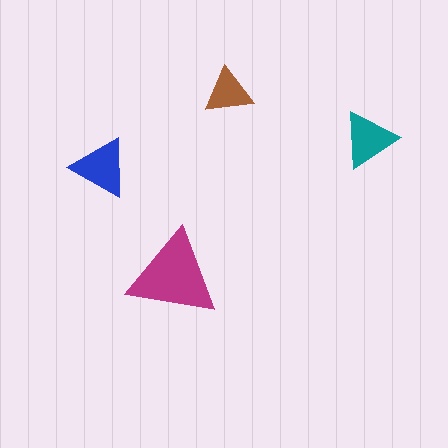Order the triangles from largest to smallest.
the magenta one, the blue one, the teal one, the brown one.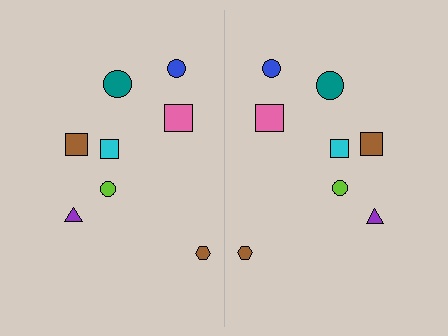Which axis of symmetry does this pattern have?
The pattern has a vertical axis of symmetry running through the center of the image.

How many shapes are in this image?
There are 16 shapes in this image.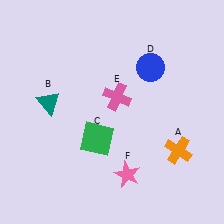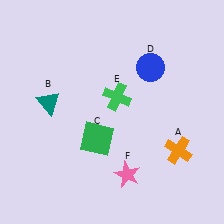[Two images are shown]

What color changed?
The cross (E) changed from pink in Image 1 to green in Image 2.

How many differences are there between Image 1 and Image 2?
There is 1 difference between the two images.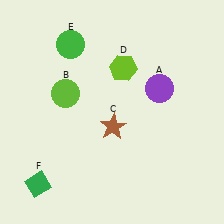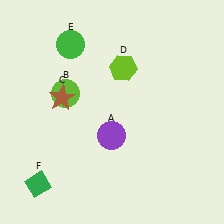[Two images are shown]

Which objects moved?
The objects that moved are: the purple circle (A), the brown star (C).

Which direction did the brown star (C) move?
The brown star (C) moved left.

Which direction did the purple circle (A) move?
The purple circle (A) moved left.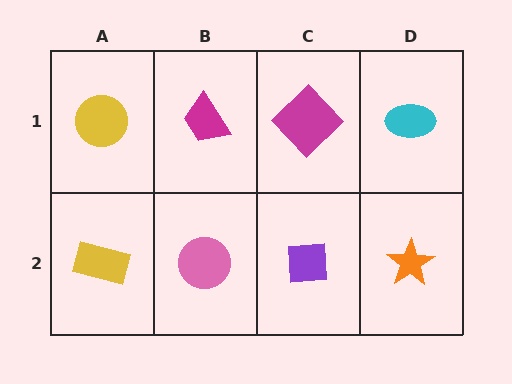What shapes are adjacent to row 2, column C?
A magenta diamond (row 1, column C), a pink circle (row 2, column B), an orange star (row 2, column D).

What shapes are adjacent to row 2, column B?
A magenta trapezoid (row 1, column B), a yellow rectangle (row 2, column A), a purple square (row 2, column C).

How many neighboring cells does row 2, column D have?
2.